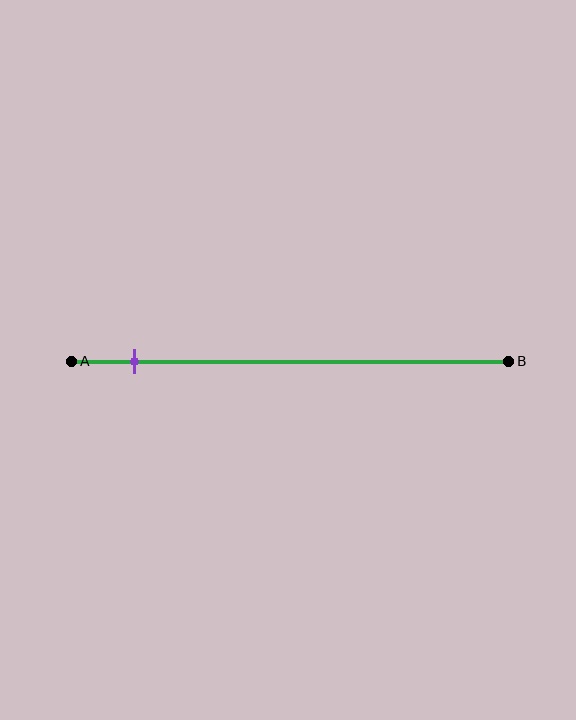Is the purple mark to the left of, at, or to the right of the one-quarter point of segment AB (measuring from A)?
The purple mark is to the left of the one-quarter point of segment AB.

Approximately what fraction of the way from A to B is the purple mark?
The purple mark is approximately 15% of the way from A to B.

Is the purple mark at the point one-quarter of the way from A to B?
No, the mark is at about 15% from A, not at the 25% one-quarter point.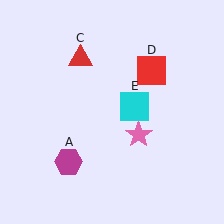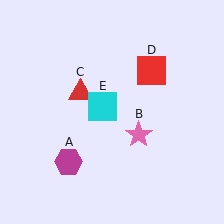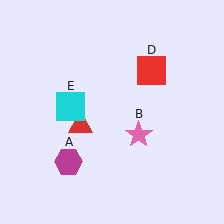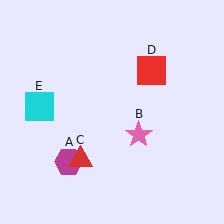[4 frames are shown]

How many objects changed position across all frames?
2 objects changed position: red triangle (object C), cyan square (object E).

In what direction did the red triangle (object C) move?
The red triangle (object C) moved down.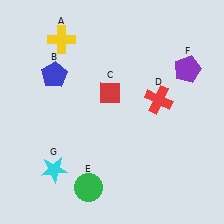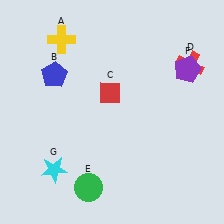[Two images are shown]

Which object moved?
The red cross (D) moved up.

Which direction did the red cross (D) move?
The red cross (D) moved up.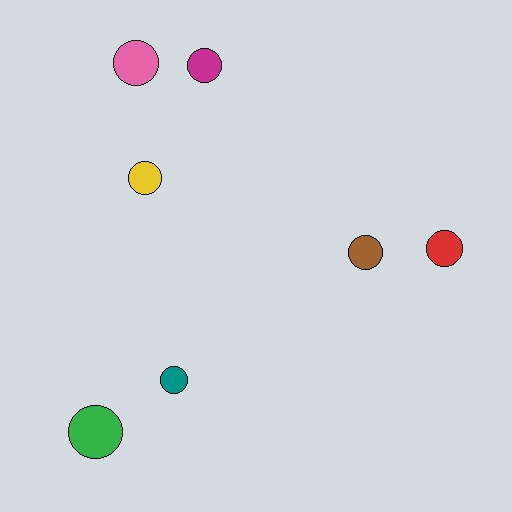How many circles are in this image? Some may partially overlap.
There are 7 circles.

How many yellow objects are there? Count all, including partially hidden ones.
There is 1 yellow object.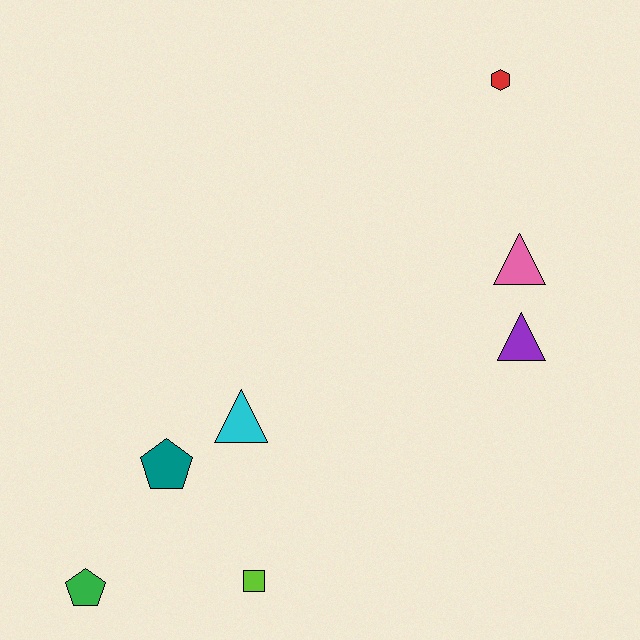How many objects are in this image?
There are 7 objects.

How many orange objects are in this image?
There are no orange objects.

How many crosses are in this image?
There are no crosses.